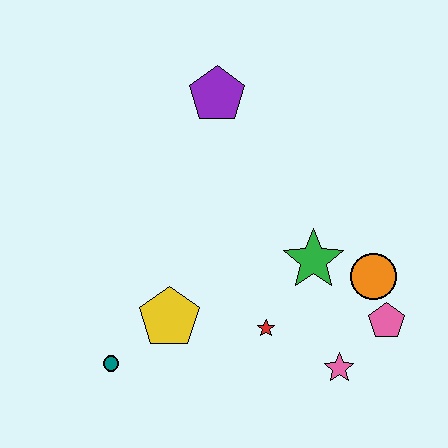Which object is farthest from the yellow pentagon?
The purple pentagon is farthest from the yellow pentagon.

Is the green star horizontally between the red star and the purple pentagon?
No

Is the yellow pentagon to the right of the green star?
No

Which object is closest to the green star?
The orange circle is closest to the green star.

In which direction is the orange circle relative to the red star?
The orange circle is to the right of the red star.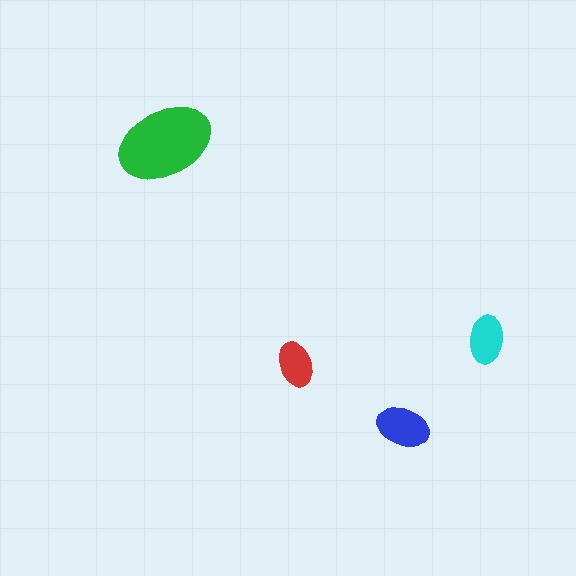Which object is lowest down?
The blue ellipse is bottommost.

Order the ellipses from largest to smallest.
the green one, the blue one, the cyan one, the red one.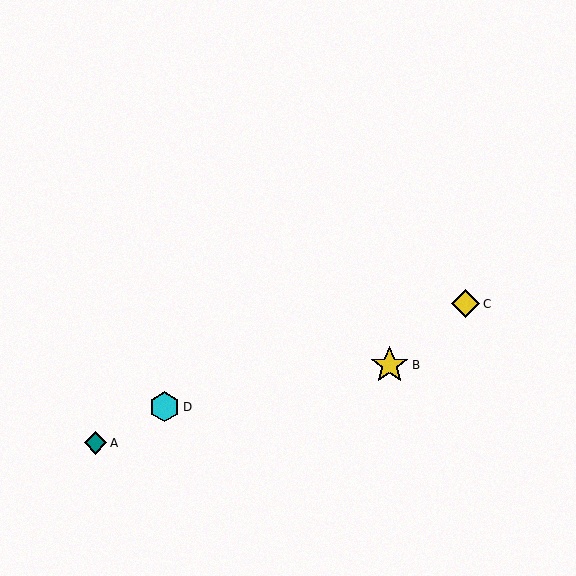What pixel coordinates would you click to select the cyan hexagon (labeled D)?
Click at (164, 407) to select the cyan hexagon D.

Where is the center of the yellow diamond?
The center of the yellow diamond is at (466, 304).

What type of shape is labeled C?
Shape C is a yellow diamond.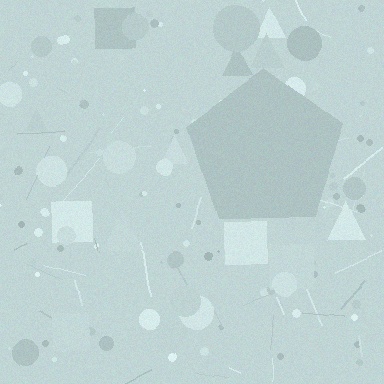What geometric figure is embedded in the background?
A pentagon is embedded in the background.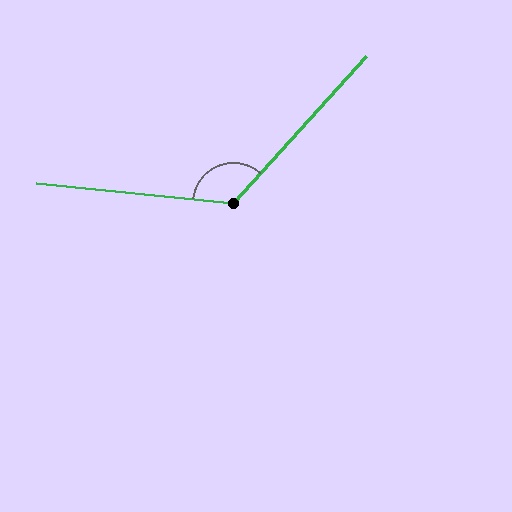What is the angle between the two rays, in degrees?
Approximately 126 degrees.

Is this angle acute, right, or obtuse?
It is obtuse.